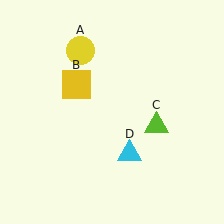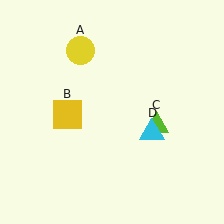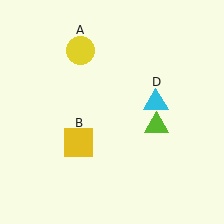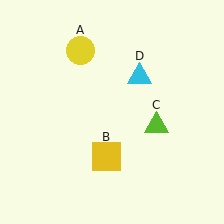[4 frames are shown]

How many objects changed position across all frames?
2 objects changed position: yellow square (object B), cyan triangle (object D).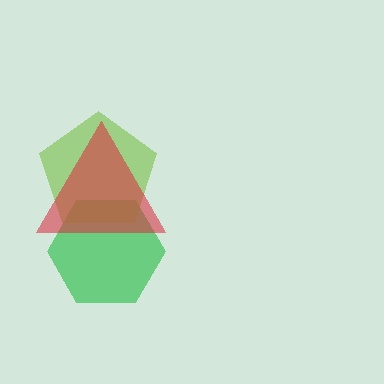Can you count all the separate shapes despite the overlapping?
Yes, there are 3 separate shapes.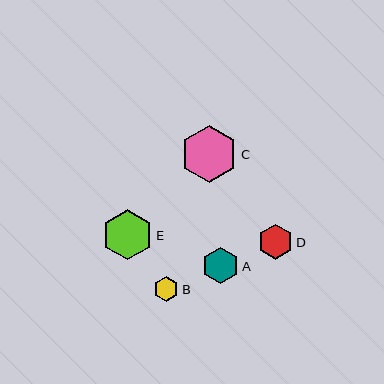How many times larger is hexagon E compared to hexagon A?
Hexagon E is approximately 1.4 times the size of hexagon A.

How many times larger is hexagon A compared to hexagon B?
Hexagon A is approximately 1.5 times the size of hexagon B.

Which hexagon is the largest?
Hexagon C is the largest with a size of approximately 57 pixels.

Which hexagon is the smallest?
Hexagon B is the smallest with a size of approximately 24 pixels.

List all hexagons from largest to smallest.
From largest to smallest: C, E, A, D, B.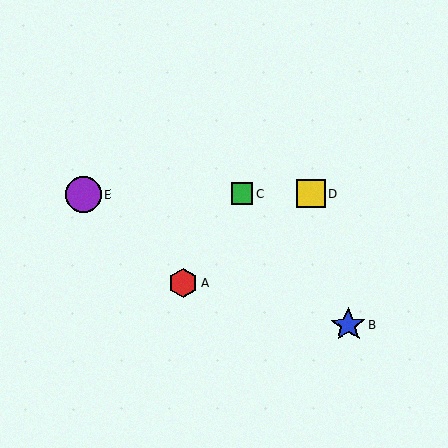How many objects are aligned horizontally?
3 objects (C, D, E) are aligned horizontally.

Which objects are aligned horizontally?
Objects C, D, E are aligned horizontally.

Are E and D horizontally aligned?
Yes, both are at y≈194.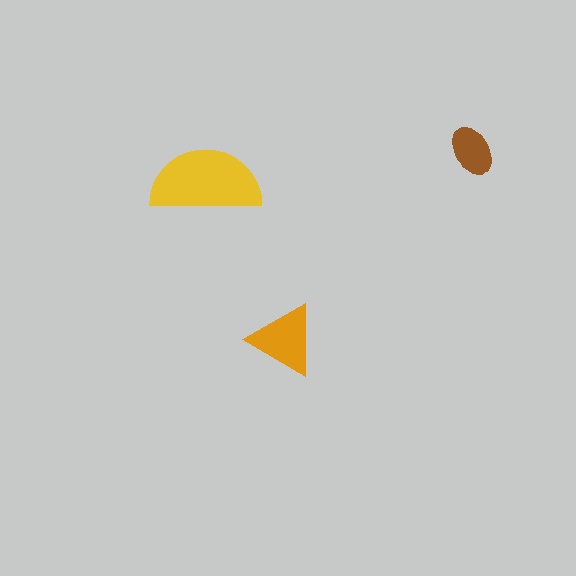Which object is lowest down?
The orange triangle is bottommost.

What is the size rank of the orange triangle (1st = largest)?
2nd.